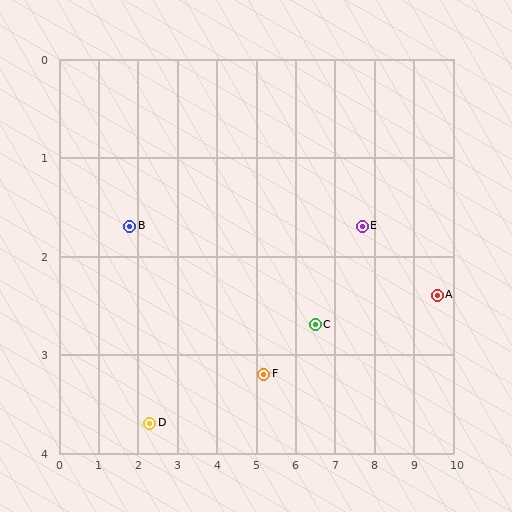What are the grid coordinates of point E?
Point E is at approximately (7.7, 1.7).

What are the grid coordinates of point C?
Point C is at approximately (6.5, 2.7).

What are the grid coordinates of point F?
Point F is at approximately (5.2, 3.2).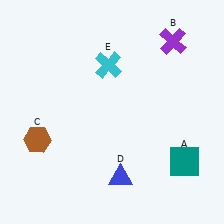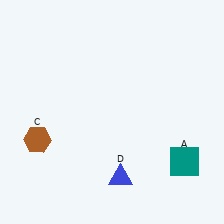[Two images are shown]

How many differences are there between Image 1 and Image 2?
There are 2 differences between the two images.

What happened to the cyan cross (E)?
The cyan cross (E) was removed in Image 2. It was in the top-left area of Image 1.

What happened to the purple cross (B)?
The purple cross (B) was removed in Image 2. It was in the top-right area of Image 1.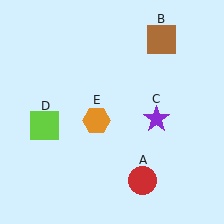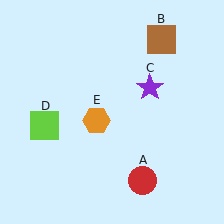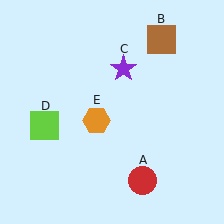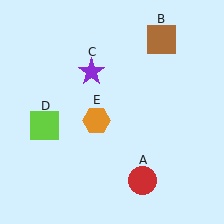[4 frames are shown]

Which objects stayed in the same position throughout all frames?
Red circle (object A) and brown square (object B) and lime square (object D) and orange hexagon (object E) remained stationary.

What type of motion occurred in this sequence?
The purple star (object C) rotated counterclockwise around the center of the scene.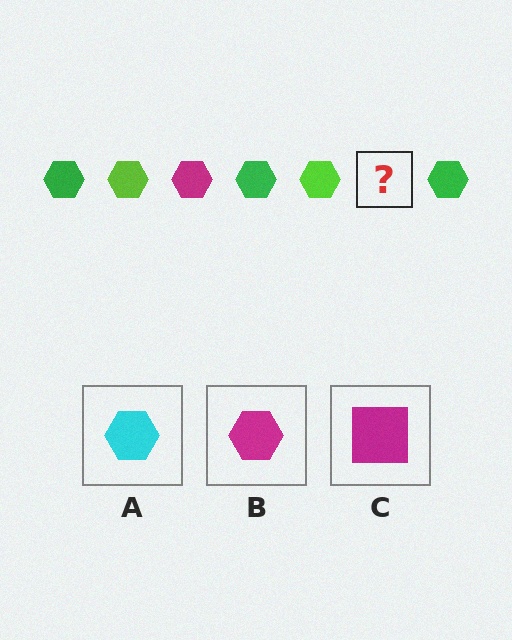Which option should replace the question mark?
Option B.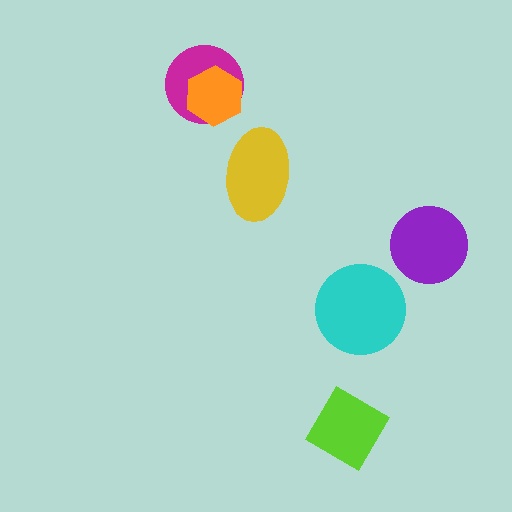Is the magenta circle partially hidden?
Yes, it is partially covered by another shape.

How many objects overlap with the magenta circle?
1 object overlaps with the magenta circle.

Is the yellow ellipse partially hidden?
No, no other shape covers it.